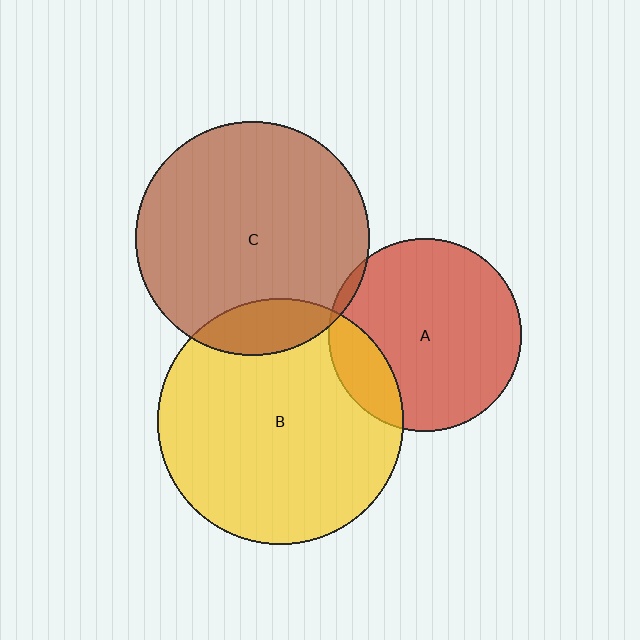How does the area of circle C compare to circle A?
Approximately 1.5 times.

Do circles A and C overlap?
Yes.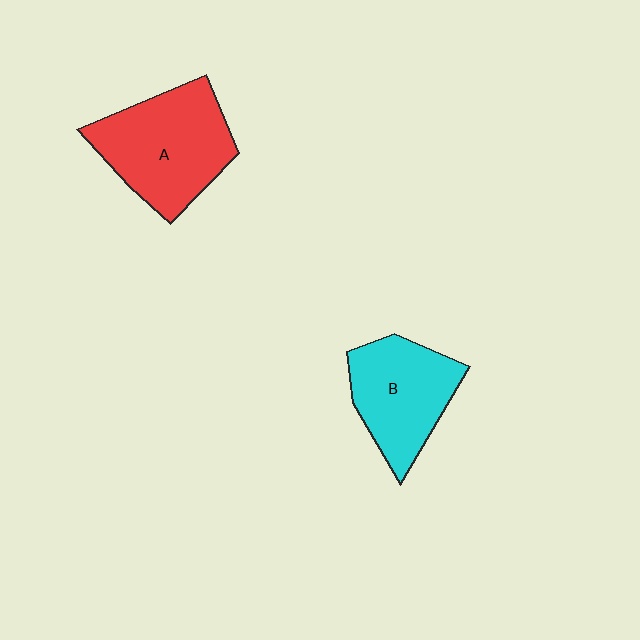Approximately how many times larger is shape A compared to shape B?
Approximately 1.3 times.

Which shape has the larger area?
Shape A (red).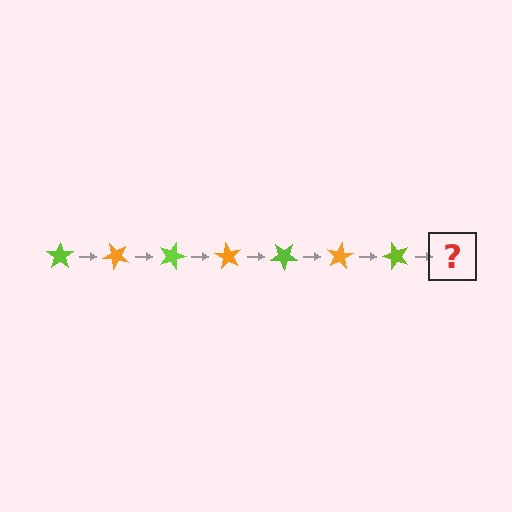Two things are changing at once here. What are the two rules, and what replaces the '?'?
The two rules are that it rotates 45 degrees each step and the color cycles through lime and orange. The '?' should be an orange star, rotated 315 degrees from the start.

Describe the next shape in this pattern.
It should be an orange star, rotated 315 degrees from the start.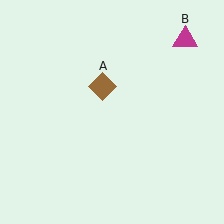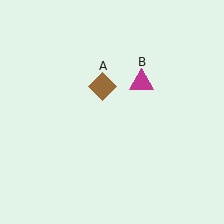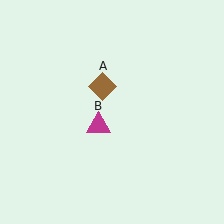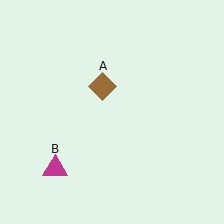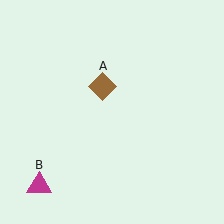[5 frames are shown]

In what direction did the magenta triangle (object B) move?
The magenta triangle (object B) moved down and to the left.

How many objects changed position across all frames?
1 object changed position: magenta triangle (object B).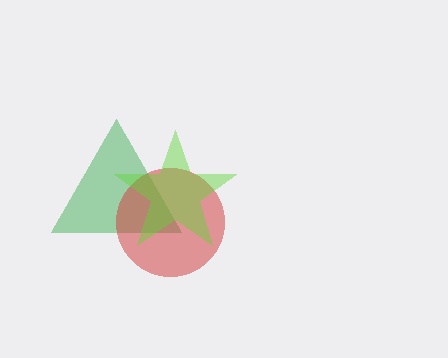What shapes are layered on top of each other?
The layered shapes are: a green triangle, a red circle, a lime star.